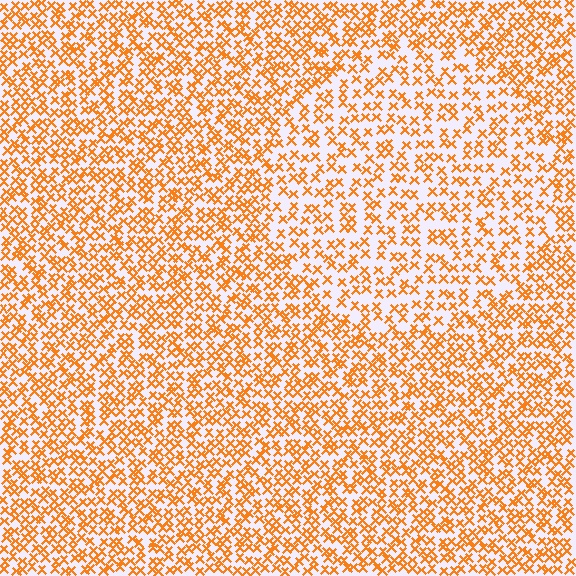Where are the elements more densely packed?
The elements are more densely packed outside the circle boundary.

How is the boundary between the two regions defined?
The boundary is defined by a change in element density (approximately 1.6x ratio). All elements are the same color, size, and shape.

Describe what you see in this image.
The image contains small orange elements arranged at two different densities. A circle-shaped region is visible where the elements are less densely packed than the surrounding area.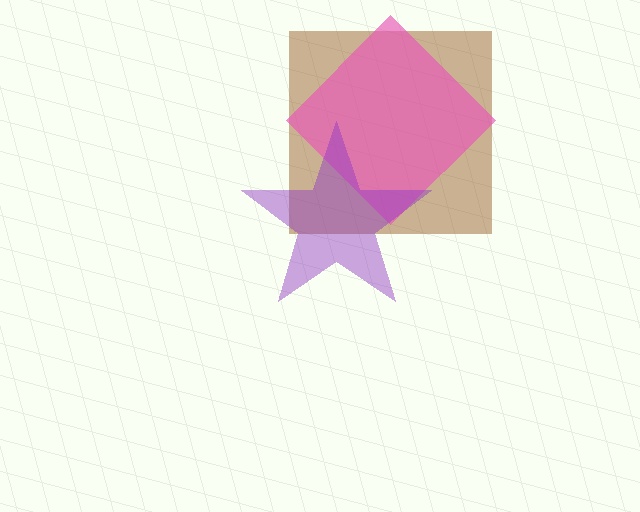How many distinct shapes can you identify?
There are 3 distinct shapes: a brown square, a pink diamond, a purple star.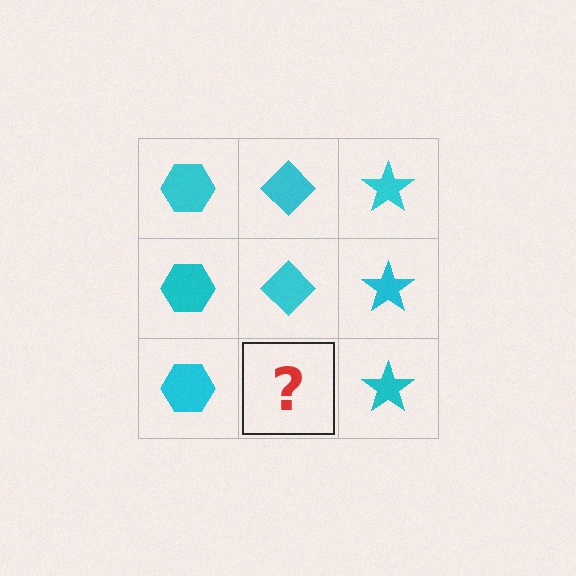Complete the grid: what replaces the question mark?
The question mark should be replaced with a cyan diamond.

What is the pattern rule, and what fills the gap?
The rule is that each column has a consistent shape. The gap should be filled with a cyan diamond.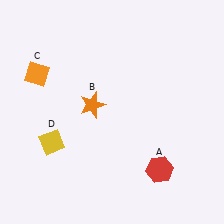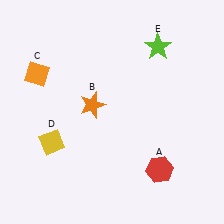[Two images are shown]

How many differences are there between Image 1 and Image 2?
There is 1 difference between the two images.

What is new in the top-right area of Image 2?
A lime star (E) was added in the top-right area of Image 2.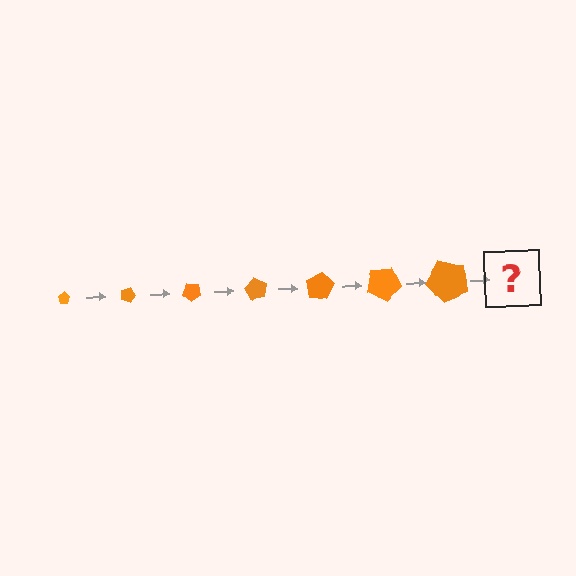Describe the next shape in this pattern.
It should be a pentagon, larger than the previous one and rotated 140 degrees from the start.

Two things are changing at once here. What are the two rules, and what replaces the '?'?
The two rules are that the pentagon grows larger each step and it rotates 20 degrees each step. The '?' should be a pentagon, larger than the previous one and rotated 140 degrees from the start.